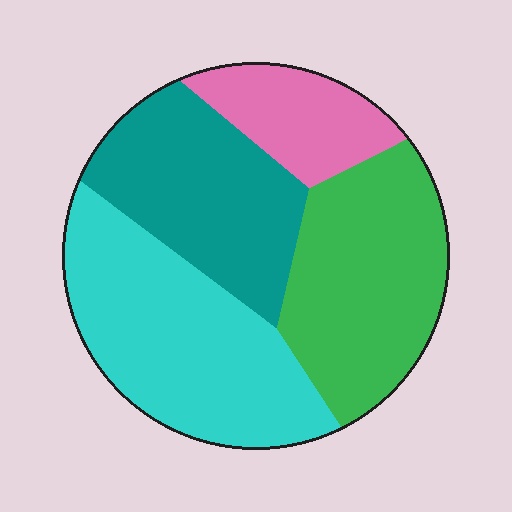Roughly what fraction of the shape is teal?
Teal covers 25% of the shape.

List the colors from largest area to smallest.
From largest to smallest: cyan, green, teal, pink.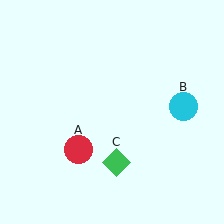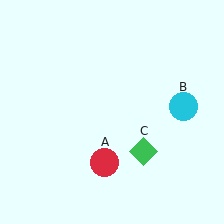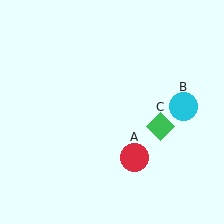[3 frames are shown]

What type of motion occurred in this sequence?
The red circle (object A), green diamond (object C) rotated counterclockwise around the center of the scene.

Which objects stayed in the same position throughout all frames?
Cyan circle (object B) remained stationary.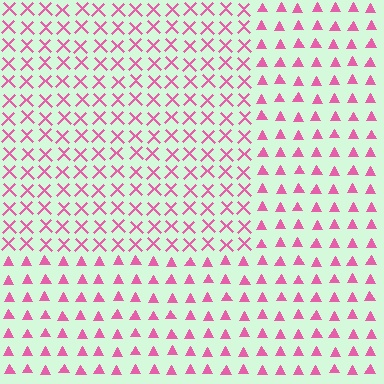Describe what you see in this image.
The image is filled with small pink elements arranged in a uniform grid. A rectangle-shaped region contains X marks, while the surrounding area contains triangles. The boundary is defined purely by the change in element shape.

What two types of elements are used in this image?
The image uses X marks inside the rectangle region and triangles outside it.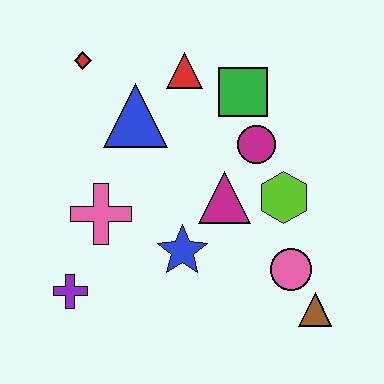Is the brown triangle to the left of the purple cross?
No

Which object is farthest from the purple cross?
The green square is farthest from the purple cross.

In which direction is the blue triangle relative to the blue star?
The blue triangle is above the blue star.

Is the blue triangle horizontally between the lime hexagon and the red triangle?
No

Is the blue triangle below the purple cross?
No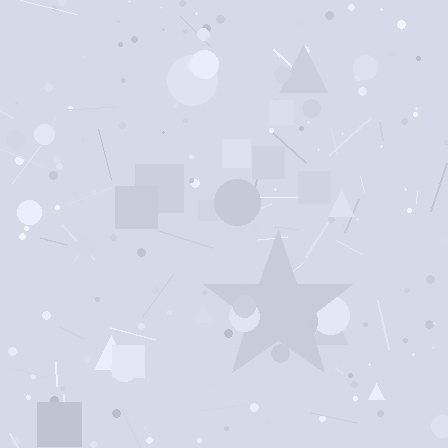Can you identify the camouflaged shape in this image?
The camouflaged shape is a star.